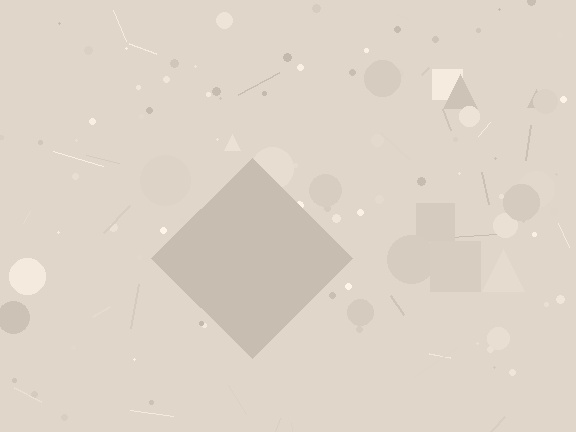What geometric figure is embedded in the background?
A diamond is embedded in the background.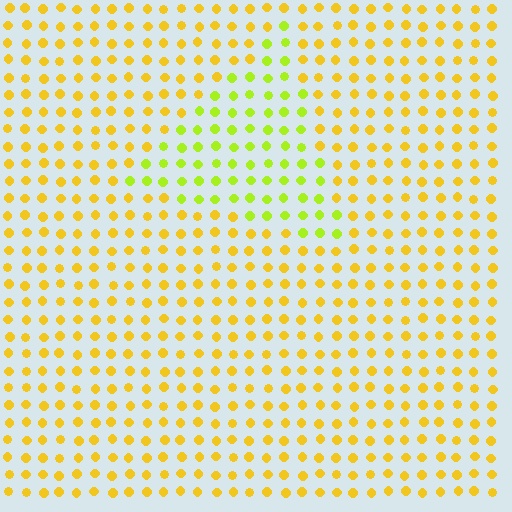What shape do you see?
I see a triangle.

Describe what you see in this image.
The image is filled with small yellow elements in a uniform arrangement. A triangle-shaped region is visible where the elements are tinted to a slightly different hue, forming a subtle color boundary.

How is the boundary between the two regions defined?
The boundary is defined purely by a slight shift in hue (about 34 degrees). Spacing, size, and orientation are identical on both sides.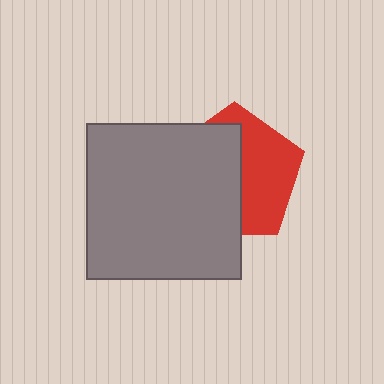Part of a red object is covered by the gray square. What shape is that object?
It is a pentagon.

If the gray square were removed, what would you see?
You would see the complete red pentagon.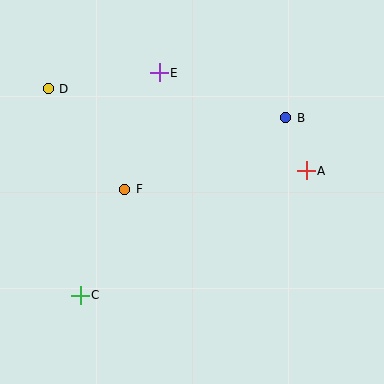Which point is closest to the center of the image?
Point F at (125, 189) is closest to the center.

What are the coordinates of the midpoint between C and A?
The midpoint between C and A is at (193, 233).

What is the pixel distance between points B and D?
The distance between B and D is 239 pixels.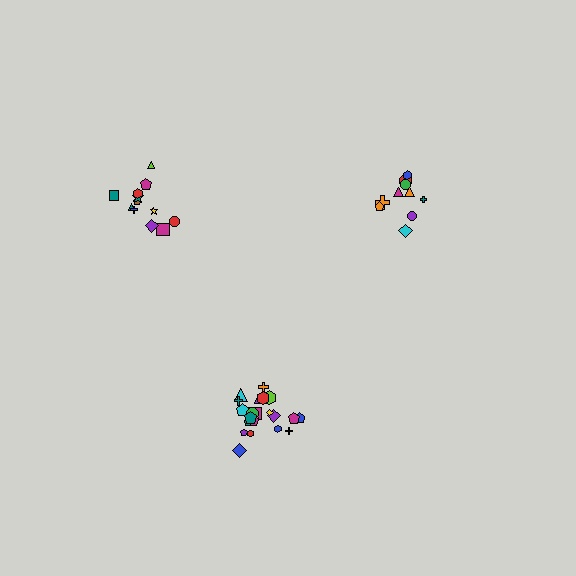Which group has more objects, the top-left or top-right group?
The top-left group.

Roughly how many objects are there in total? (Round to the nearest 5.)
Roughly 45 objects in total.